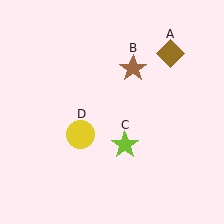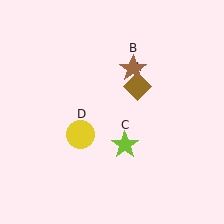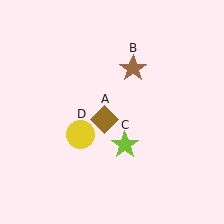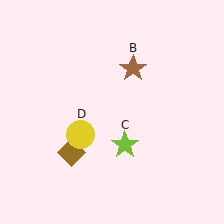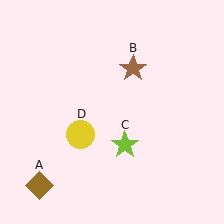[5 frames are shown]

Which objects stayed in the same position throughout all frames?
Brown star (object B) and lime star (object C) and yellow circle (object D) remained stationary.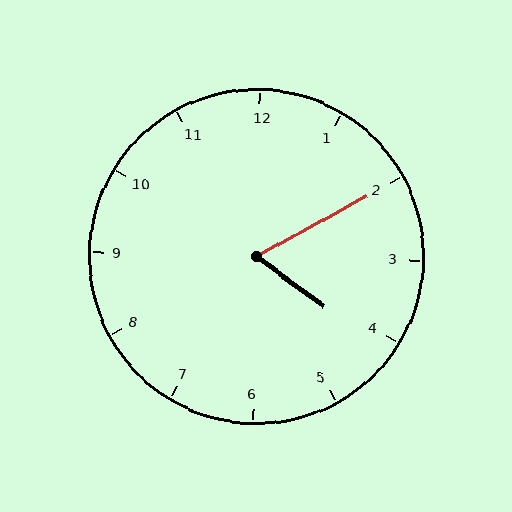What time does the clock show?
4:10.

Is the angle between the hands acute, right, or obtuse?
It is acute.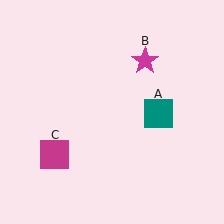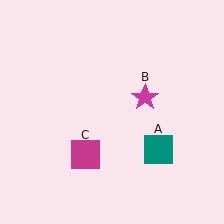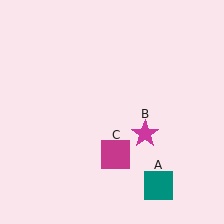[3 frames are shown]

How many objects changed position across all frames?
3 objects changed position: teal square (object A), magenta star (object B), magenta square (object C).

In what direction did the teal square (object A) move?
The teal square (object A) moved down.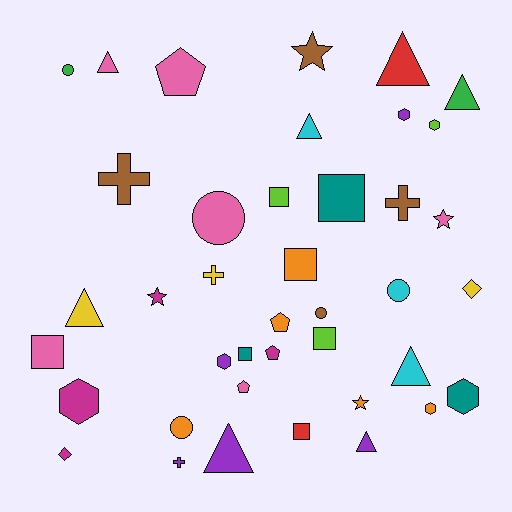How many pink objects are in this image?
There are 6 pink objects.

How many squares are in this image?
There are 7 squares.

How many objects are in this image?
There are 40 objects.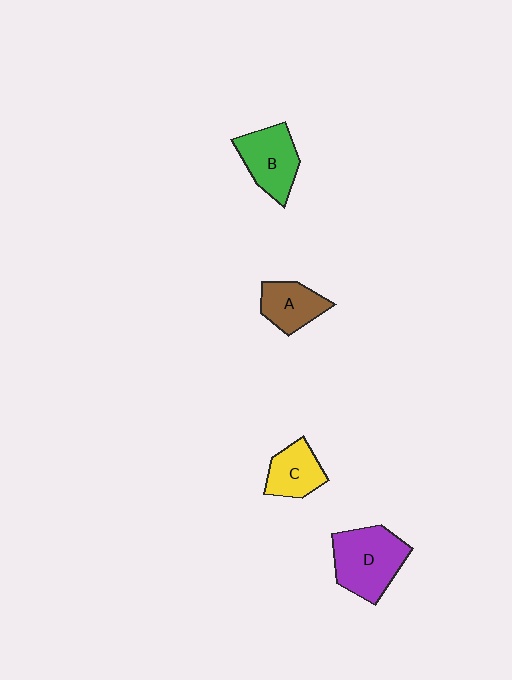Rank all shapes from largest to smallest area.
From largest to smallest: D (purple), B (green), A (brown), C (yellow).